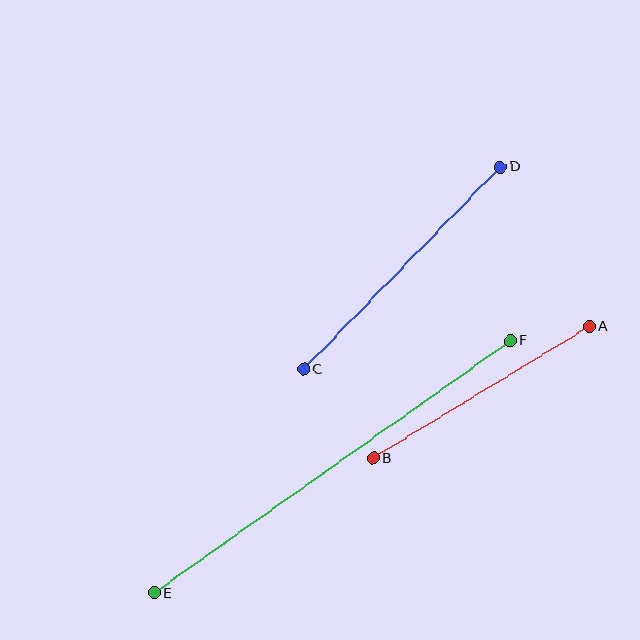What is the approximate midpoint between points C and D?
The midpoint is at approximately (402, 268) pixels.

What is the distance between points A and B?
The distance is approximately 253 pixels.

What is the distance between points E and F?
The distance is approximately 436 pixels.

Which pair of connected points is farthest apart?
Points E and F are farthest apart.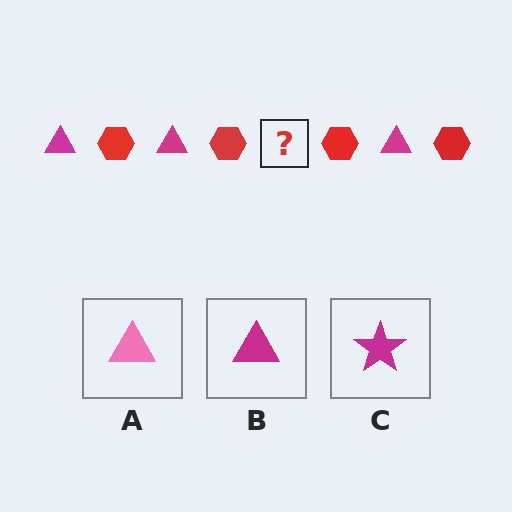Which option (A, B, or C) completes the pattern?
B.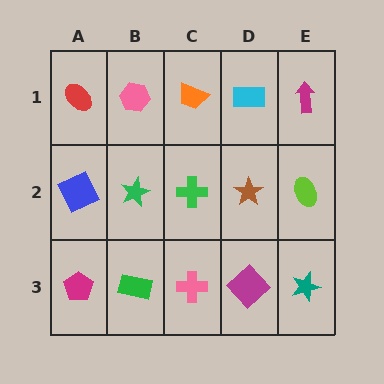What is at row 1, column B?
A pink hexagon.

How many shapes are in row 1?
5 shapes.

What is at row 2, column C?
A green cross.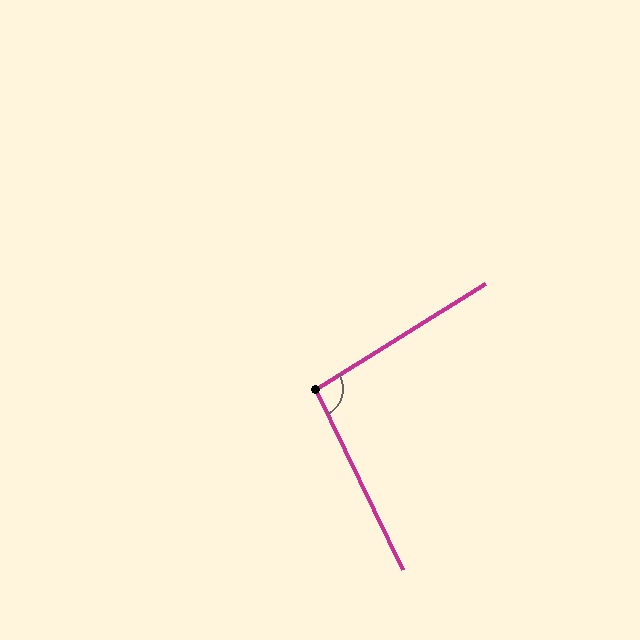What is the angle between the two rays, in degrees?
Approximately 96 degrees.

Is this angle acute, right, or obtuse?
It is obtuse.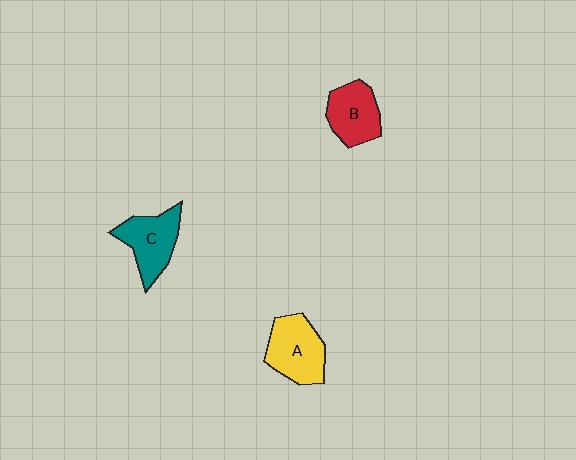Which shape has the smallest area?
Shape B (red).